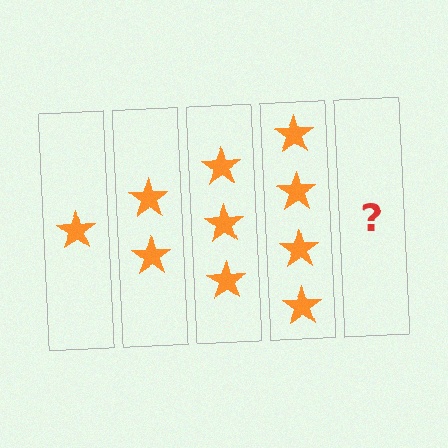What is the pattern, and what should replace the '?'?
The pattern is that each step adds one more star. The '?' should be 5 stars.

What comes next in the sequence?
The next element should be 5 stars.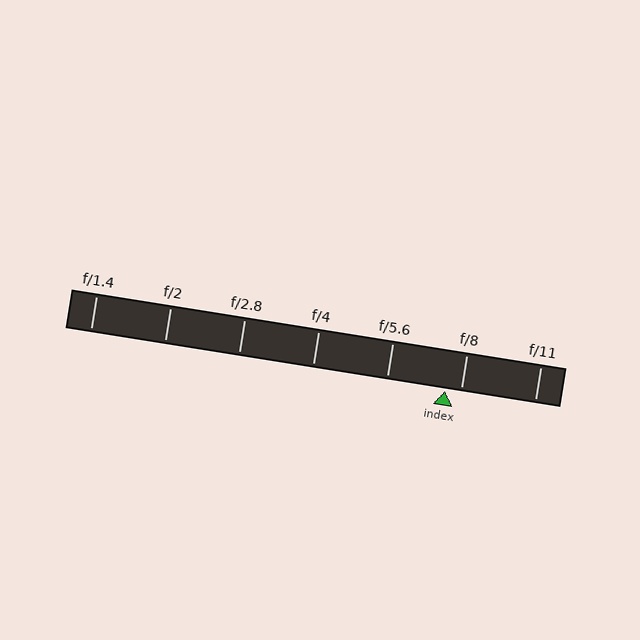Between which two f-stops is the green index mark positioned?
The index mark is between f/5.6 and f/8.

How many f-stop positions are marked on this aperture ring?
There are 7 f-stop positions marked.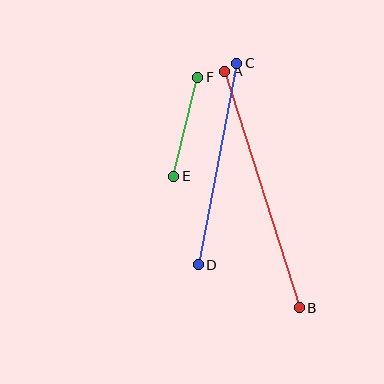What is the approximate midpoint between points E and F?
The midpoint is at approximately (186, 127) pixels.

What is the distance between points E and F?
The distance is approximately 102 pixels.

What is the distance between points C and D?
The distance is approximately 205 pixels.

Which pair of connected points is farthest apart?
Points A and B are farthest apart.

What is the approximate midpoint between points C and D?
The midpoint is at approximately (218, 164) pixels.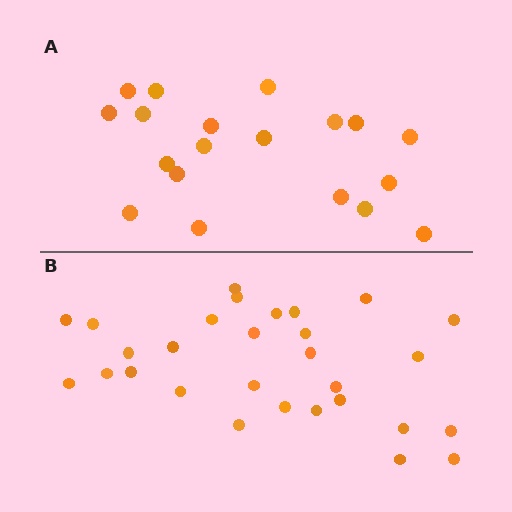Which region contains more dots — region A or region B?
Region B (the bottom region) has more dots.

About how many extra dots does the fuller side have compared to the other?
Region B has roughly 10 or so more dots than region A.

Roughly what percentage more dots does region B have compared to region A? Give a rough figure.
About 55% more.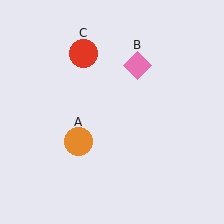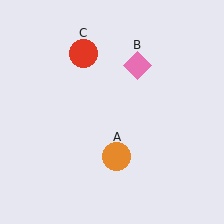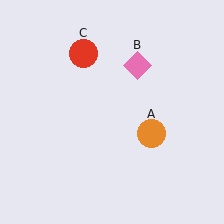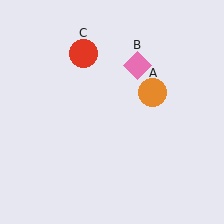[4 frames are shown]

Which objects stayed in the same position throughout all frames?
Pink diamond (object B) and red circle (object C) remained stationary.